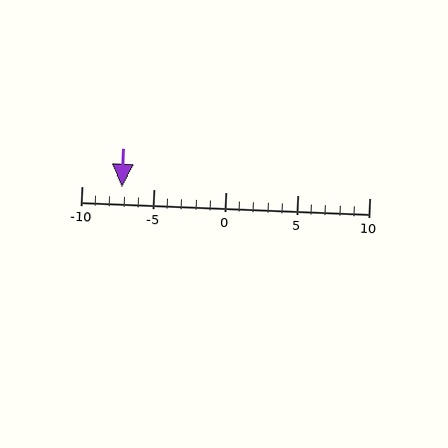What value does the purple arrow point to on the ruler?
The purple arrow points to approximately -7.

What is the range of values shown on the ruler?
The ruler shows values from -10 to 10.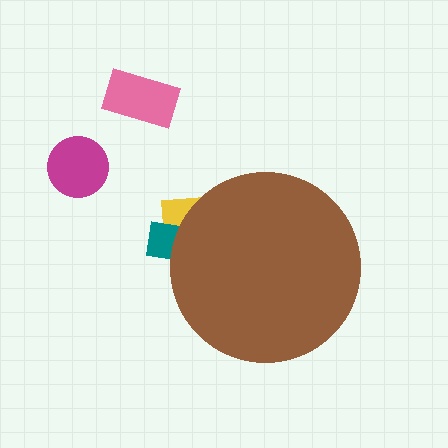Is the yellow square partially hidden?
Yes, the yellow square is partially hidden behind the brown circle.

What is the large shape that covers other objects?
A brown circle.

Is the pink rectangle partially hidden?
No, the pink rectangle is fully visible.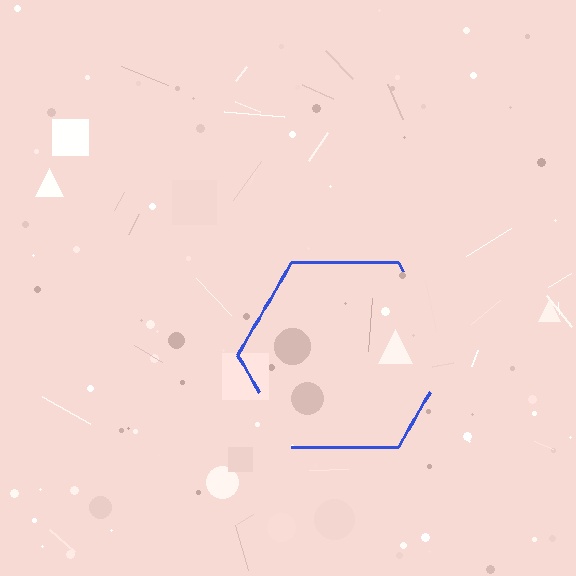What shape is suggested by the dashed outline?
The dashed outline suggests a hexagon.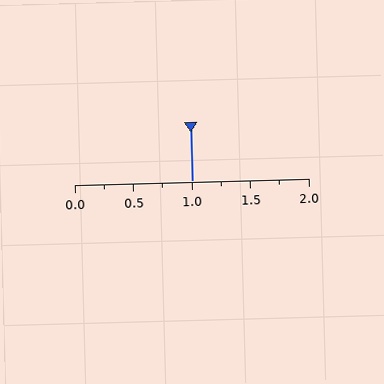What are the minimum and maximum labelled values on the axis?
The axis runs from 0.0 to 2.0.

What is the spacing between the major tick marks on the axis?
The major ticks are spaced 0.5 apart.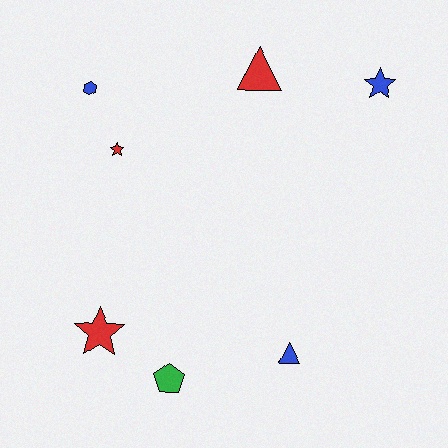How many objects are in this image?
There are 7 objects.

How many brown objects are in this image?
There are no brown objects.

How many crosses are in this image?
There are no crosses.